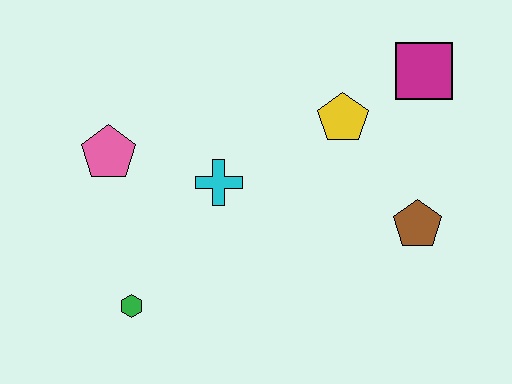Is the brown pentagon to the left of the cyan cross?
No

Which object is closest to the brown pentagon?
The yellow pentagon is closest to the brown pentagon.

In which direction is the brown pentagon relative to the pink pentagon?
The brown pentagon is to the right of the pink pentagon.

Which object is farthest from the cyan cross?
The magenta square is farthest from the cyan cross.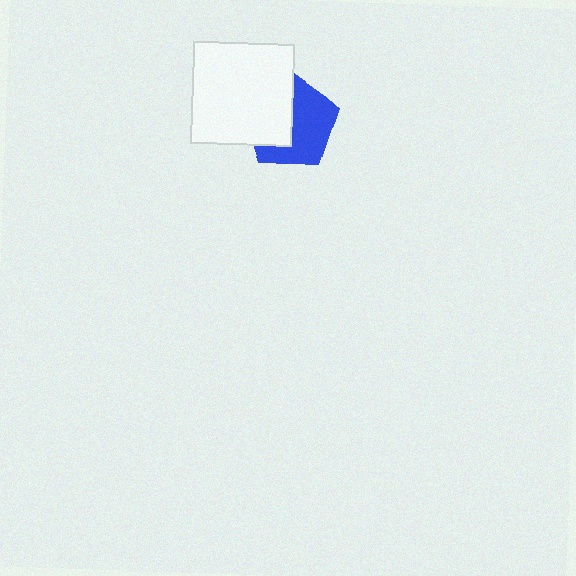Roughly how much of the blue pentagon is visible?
About half of it is visible (roughly 55%).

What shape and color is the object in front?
The object in front is a white square.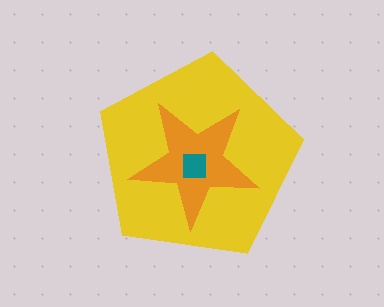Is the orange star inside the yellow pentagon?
Yes.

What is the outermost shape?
The yellow pentagon.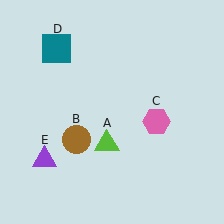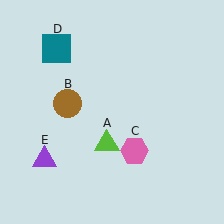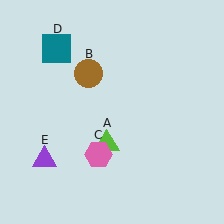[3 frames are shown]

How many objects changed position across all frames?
2 objects changed position: brown circle (object B), pink hexagon (object C).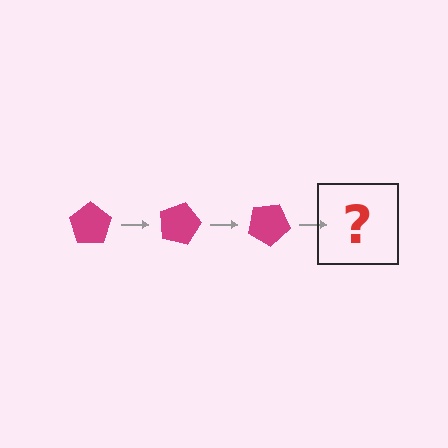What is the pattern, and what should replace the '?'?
The pattern is that the pentagon rotates 15 degrees each step. The '?' should be a magenta pentagon rotated 45 degrees.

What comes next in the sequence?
The next element should be a magenta pentagon rotated 45 degrees.